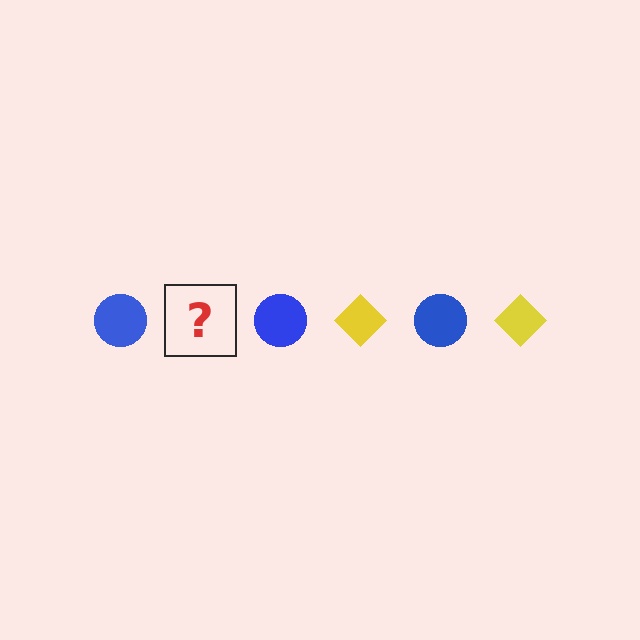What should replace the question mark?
The question mark should be replaced with a yellow diamond.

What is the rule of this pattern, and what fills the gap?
The rule is that the pattern alternates between blue circle and yellow diamond. The gap should be filled with a yellow diamond.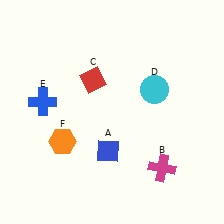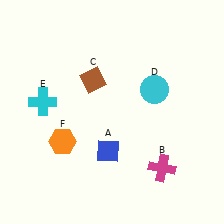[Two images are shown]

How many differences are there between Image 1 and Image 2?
There are 2 differences between the two images.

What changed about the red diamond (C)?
In Image 1, C is red. In Image 2, it changed to brown.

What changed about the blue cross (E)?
In Image 1, E is blue. In Image 2, it changed to cyan.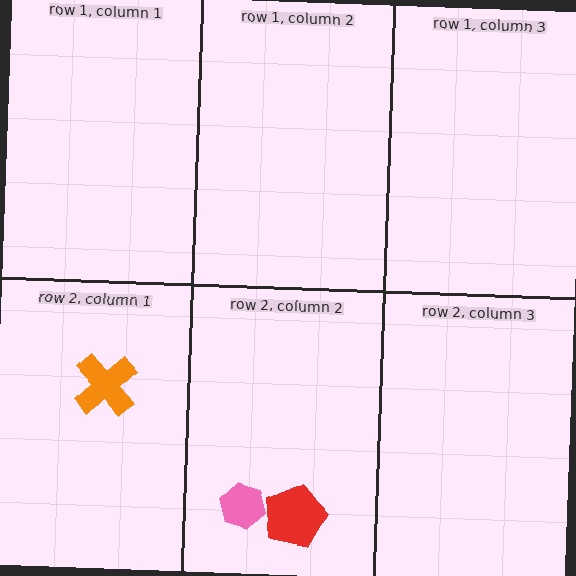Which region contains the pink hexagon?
The row 2, column 2 region.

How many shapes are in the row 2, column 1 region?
1.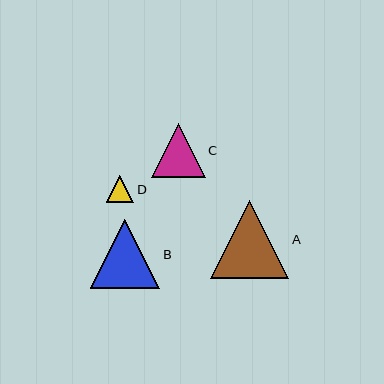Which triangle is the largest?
Triangle A is the largest with a size of approximately 78 pixels.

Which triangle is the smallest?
Triangle D is the smallest with a size of approximately 27 pixels.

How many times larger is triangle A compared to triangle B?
Triangle A is approximately 1.1 times the size of triangle B.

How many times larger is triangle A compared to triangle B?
Triangle A is approximately 1.1 times the size of triangle B.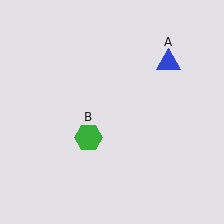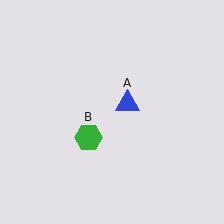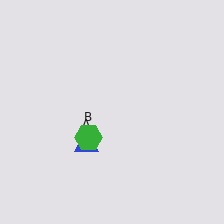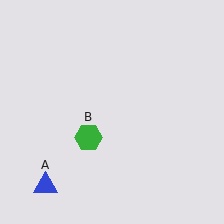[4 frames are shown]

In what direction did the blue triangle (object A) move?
The blue triangle (object A) moved down and to the left.